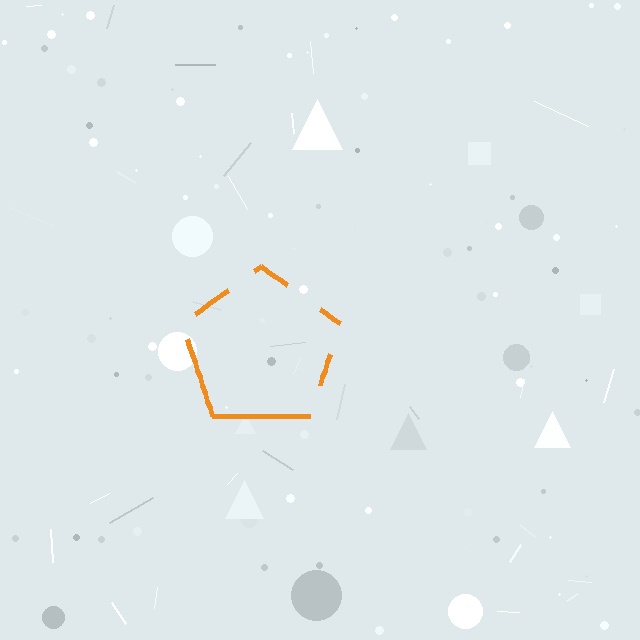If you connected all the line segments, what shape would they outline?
They would outline a pentagon.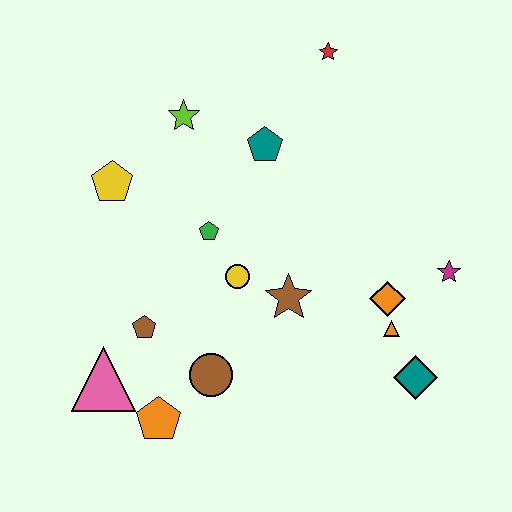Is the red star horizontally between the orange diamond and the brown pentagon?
Yes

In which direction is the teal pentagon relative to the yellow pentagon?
The teal pentagon is to the right of the yellow pentagon.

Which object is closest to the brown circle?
The orange pentagon is closest to the brown circle.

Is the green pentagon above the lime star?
No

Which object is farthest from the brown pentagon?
The red star is farthest from the brown pentagon.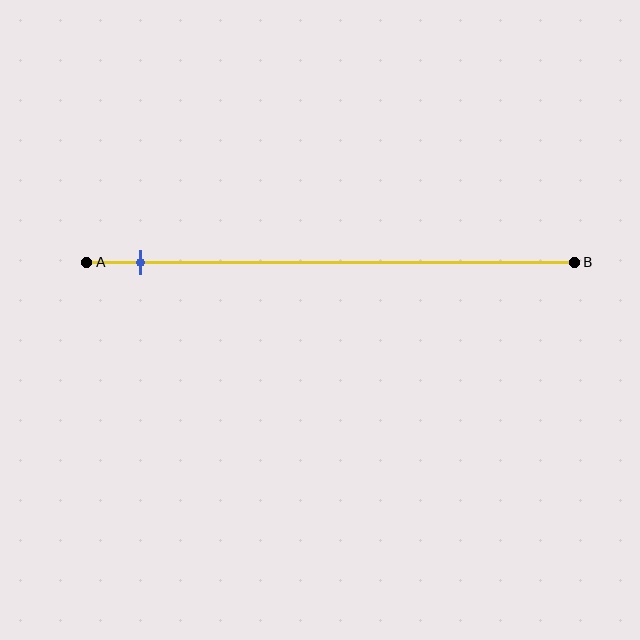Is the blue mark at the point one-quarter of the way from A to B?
No, the mark is at about 10% from A, not at the 25% one-quarter point.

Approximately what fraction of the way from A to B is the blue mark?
The blue mark is approximately 10% of the way from A to B.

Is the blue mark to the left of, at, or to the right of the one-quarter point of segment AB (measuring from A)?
The blue mark is to the left of the one-quarter point of segment AB.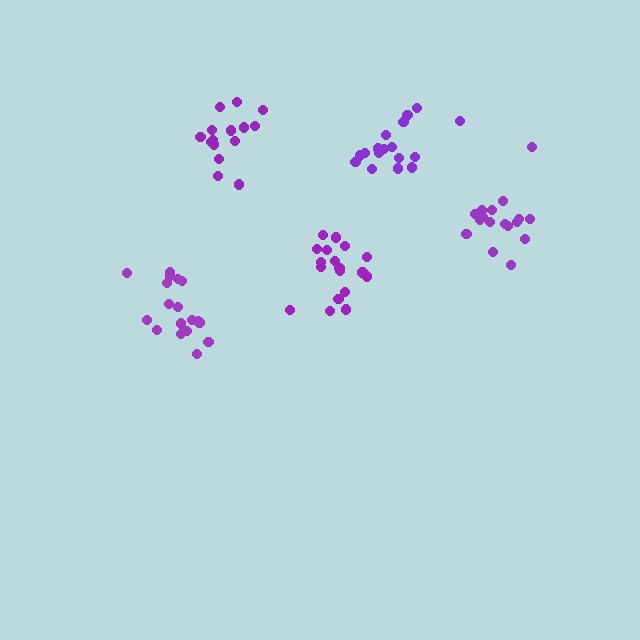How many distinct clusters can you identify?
There are 5 distinct clusters.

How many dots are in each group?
Group 1: 18 dots, Group 2: 17 dots, Group 3: 15 dots, Group 4: 18 dots, Group 5: 17 dots (85 total).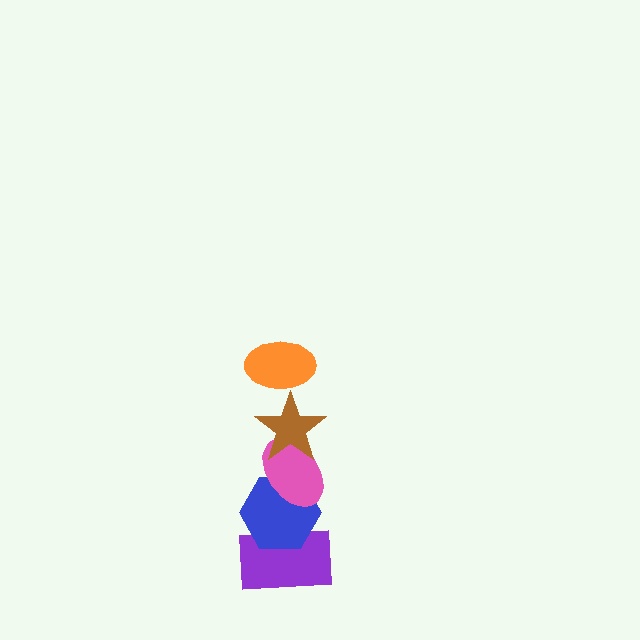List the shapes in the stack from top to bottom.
From top to bottom: the orange ellipse, the brown star, the pink ellipse, the blue hexagon, the purple rectangle.